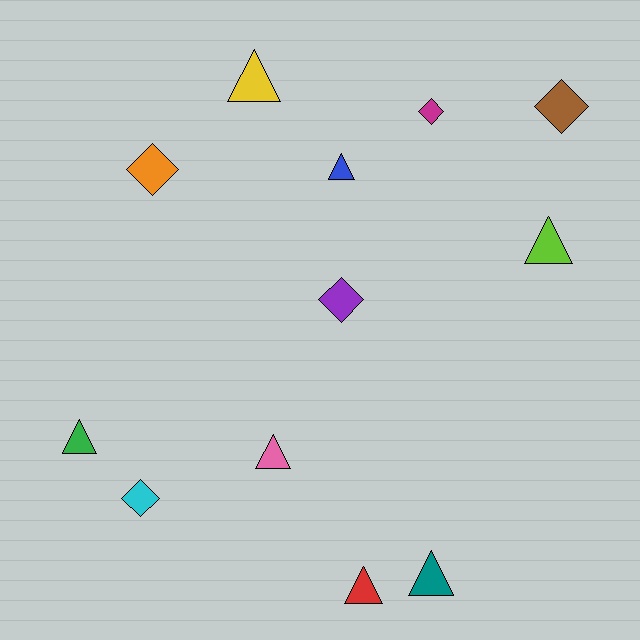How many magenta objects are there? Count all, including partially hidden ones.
There is 1 magenta object.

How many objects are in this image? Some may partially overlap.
There are 12 objects.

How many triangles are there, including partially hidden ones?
There are 7 triangles.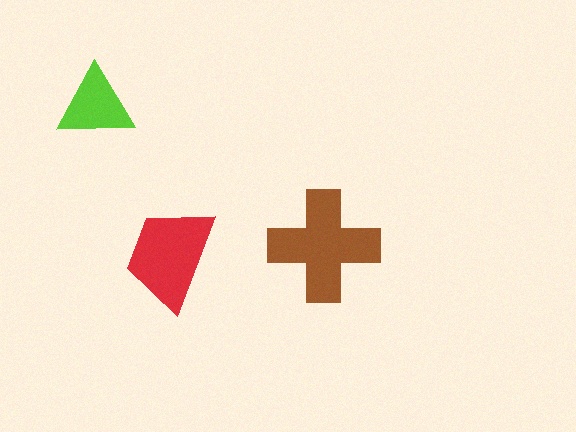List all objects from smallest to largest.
The lime triangle, the red trapezoid, the brown cross.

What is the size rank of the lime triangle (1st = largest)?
3rd.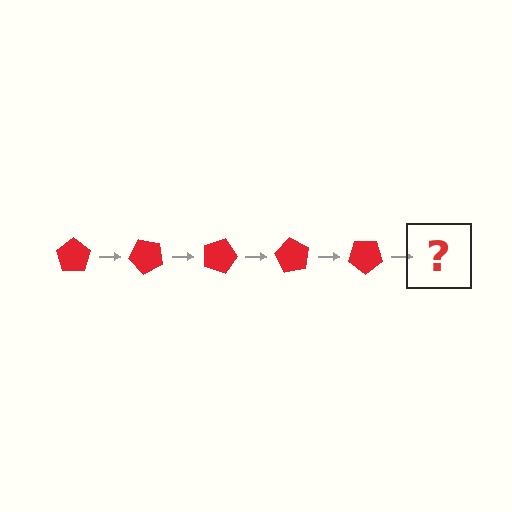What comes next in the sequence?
The next element should be a red pentagon rotated 225 degrees.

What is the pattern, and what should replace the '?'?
The pattern is that the pentagon rotates 45 degrees each step. The '?' should be a red pentagon rotated 225 degrees.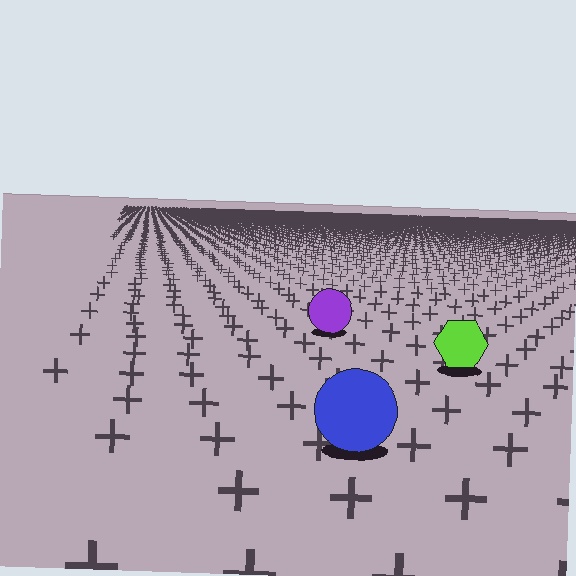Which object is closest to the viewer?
The blue circle is closest. The texture marks near it are larger and more spread out.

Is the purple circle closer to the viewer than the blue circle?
No. The blue circle is closer — you can tell from the texture gradient: the ground texture is coarser near it.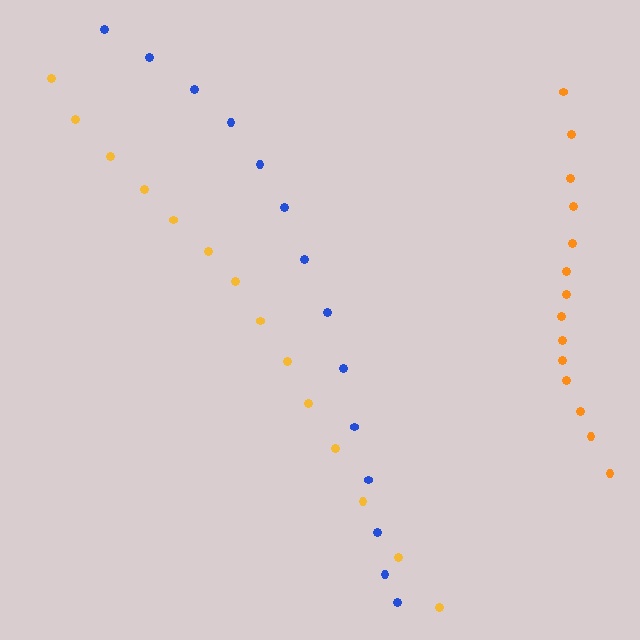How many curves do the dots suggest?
There are 3 distinct paths.